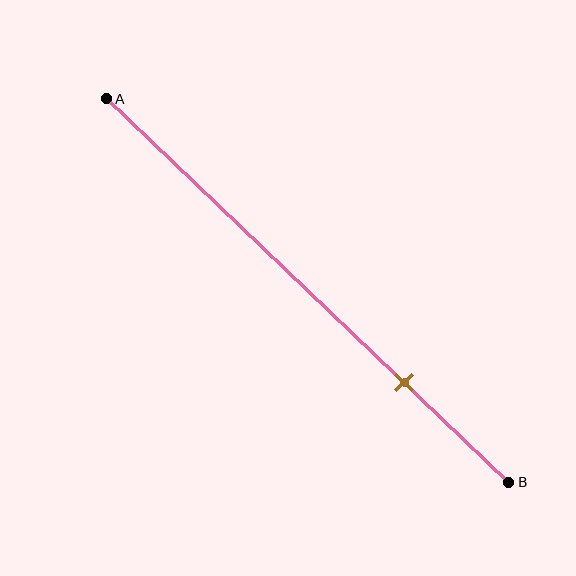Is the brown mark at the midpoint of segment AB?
No, the mark is at about 75% from A, not at the 50% midpoint.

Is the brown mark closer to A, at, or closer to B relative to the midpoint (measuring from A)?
The brown mark is closer to point B than the midpoint of segment AB.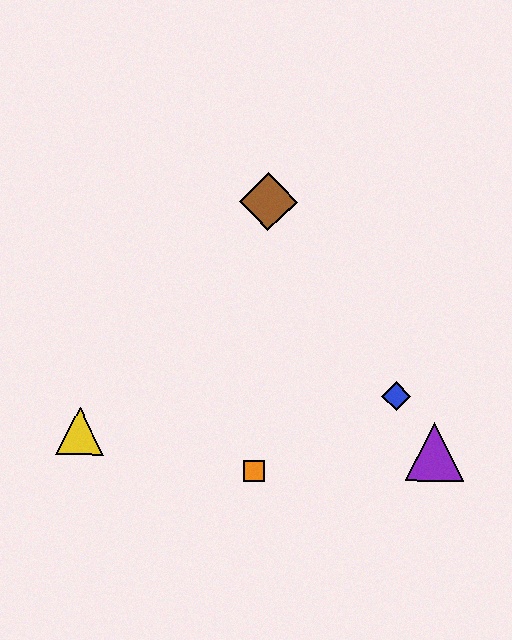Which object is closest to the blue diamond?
The purple triangle is closest to the blue diamond.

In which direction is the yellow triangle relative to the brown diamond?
The yellow triangle is below the brown diamond.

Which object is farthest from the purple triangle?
The yellow triangle is farthest from the purple triangle.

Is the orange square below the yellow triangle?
Yes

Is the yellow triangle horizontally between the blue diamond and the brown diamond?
No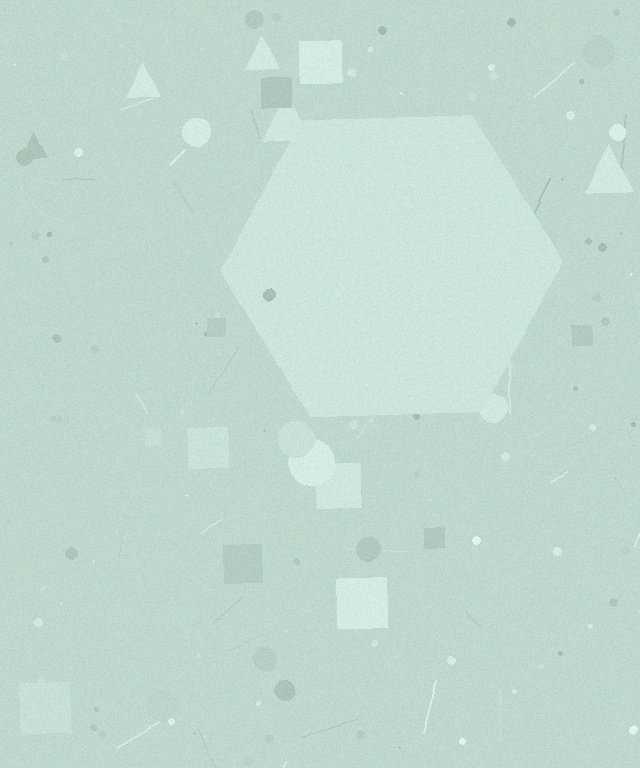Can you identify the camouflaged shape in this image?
The camouflaged shape is a hexagon.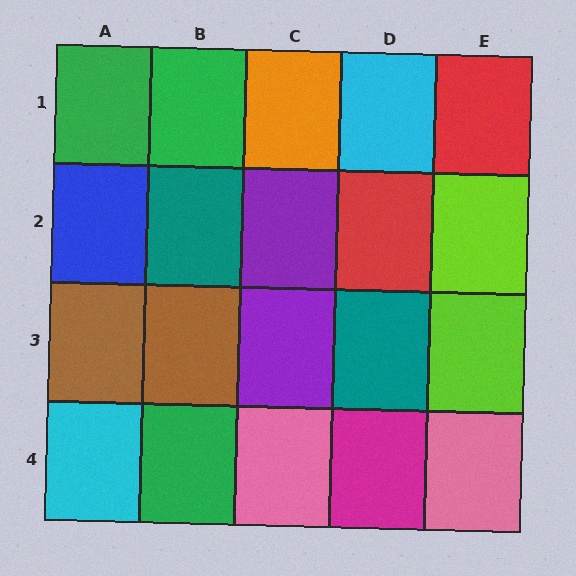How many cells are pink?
2 cells are pink.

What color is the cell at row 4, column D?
Magenta.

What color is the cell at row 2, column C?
Purple.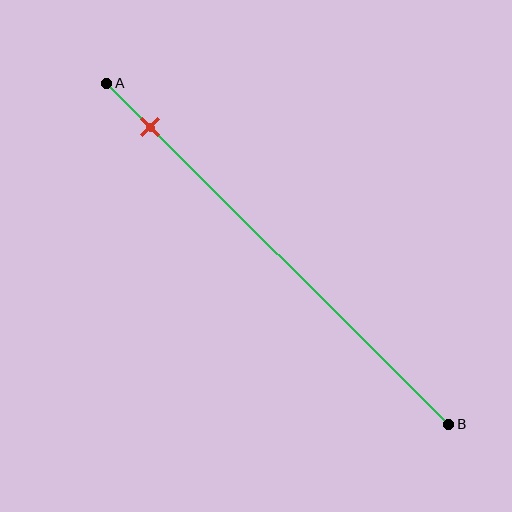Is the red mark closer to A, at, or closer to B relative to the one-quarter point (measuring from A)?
The red mark is closer to point A than the one-quarter point of segment AB.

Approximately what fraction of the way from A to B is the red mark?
The red mark is approximately 15% of the way from A to B.